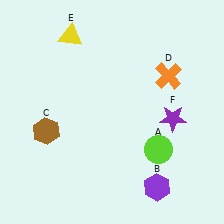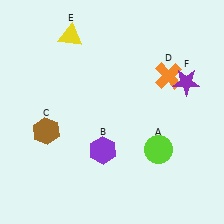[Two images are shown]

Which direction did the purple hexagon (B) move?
The purple hexagon (B) moved left.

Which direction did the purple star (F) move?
The purple star (F) moved up.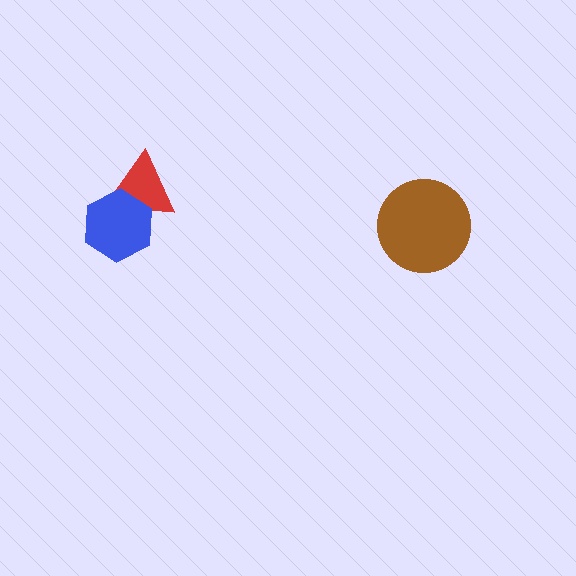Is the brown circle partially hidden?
No, no other shape covers it.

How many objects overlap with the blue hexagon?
1 object overlaps with the blue hexagon.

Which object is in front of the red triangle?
The blue hexagon is in front of the red triangle.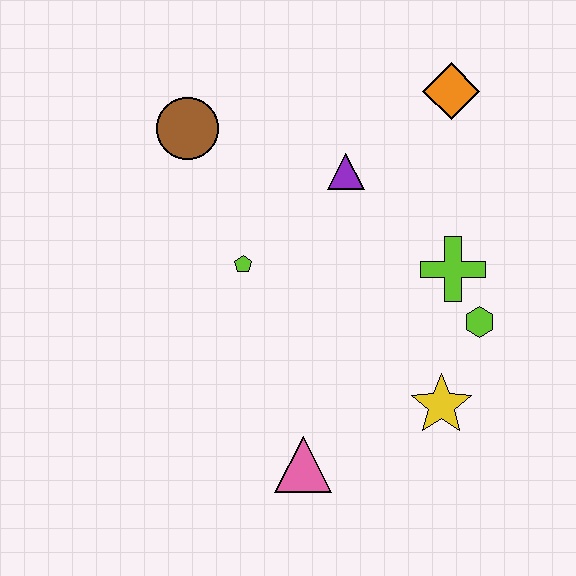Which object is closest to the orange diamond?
The purple triangle is closest to the orange diamond.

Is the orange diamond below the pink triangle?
No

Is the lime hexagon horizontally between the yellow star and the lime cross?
No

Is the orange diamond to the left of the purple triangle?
No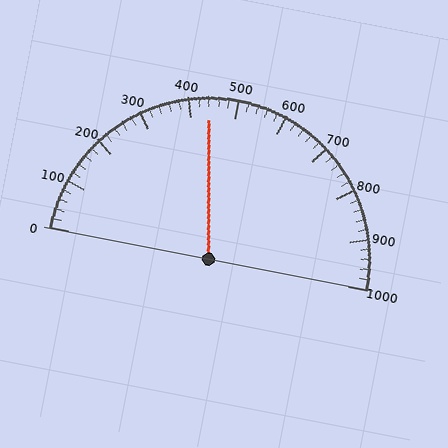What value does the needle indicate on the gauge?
The needle indicates approximately 440.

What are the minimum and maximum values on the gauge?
The gauge ranges from 0 to 1000.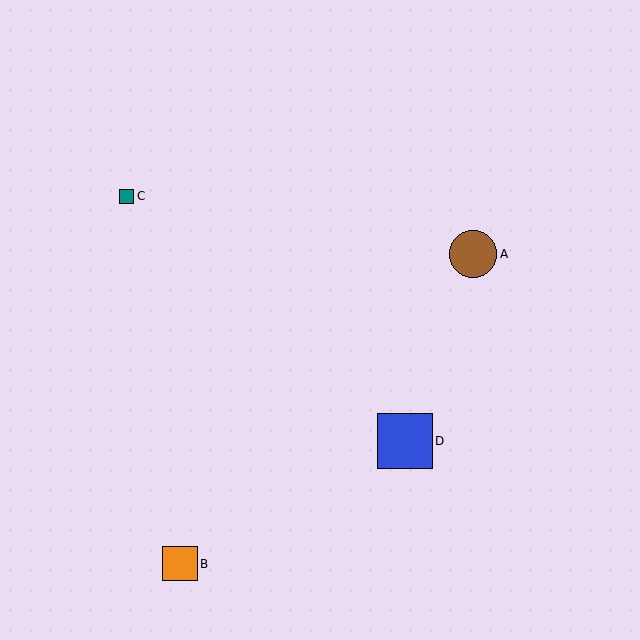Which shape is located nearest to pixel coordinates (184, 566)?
The orange square (labeled B) at (180, 564) is nearest to that location.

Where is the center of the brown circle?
The center of the brown circle is at (473, 254).